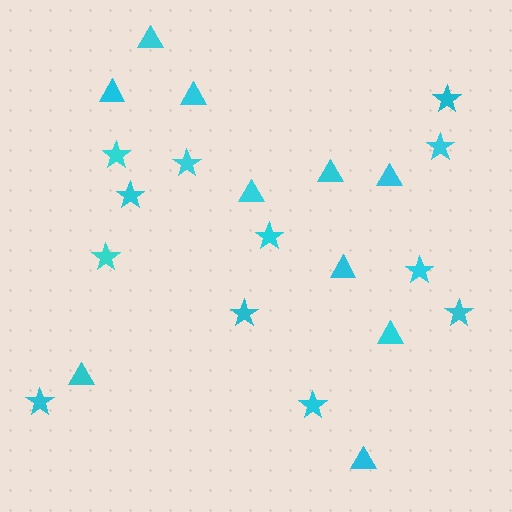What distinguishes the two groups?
There are 2 groups: one group of triangles (10) and one group of stars (12).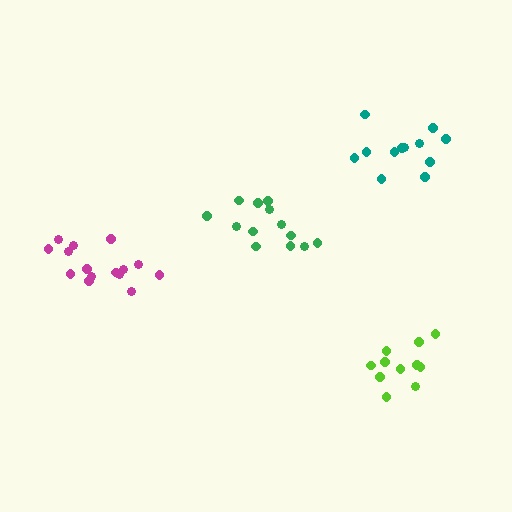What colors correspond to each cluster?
The clusters are colored: lime, teal, magenta, green.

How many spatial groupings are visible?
There are 4 spatial groupings.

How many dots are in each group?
Group 1: 11 dots, Group 2: 12 dots, Group 3: 15 dots, Group 4: 13 dots (51 total).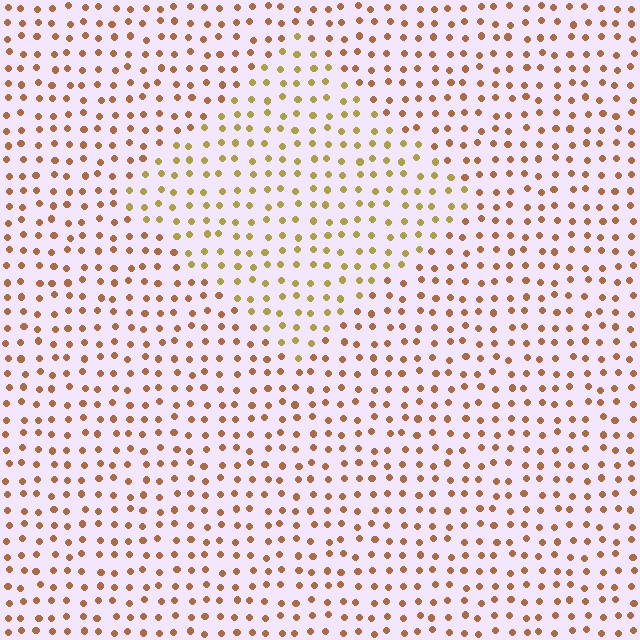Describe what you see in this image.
The image is filled with small brown elements in a uniform arrangement. A diamond-shaped region is visible where the elements are tinted to a slightly different hue, forming a subtle color boundary.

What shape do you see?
I see a diamond.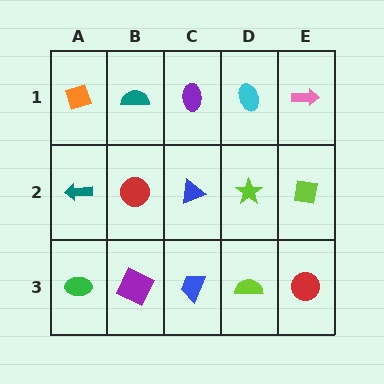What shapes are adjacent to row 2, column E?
A pink arrow (row 1, column E), a red circle (row 3, column E), a lime star (row 2, column D).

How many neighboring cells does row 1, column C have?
3.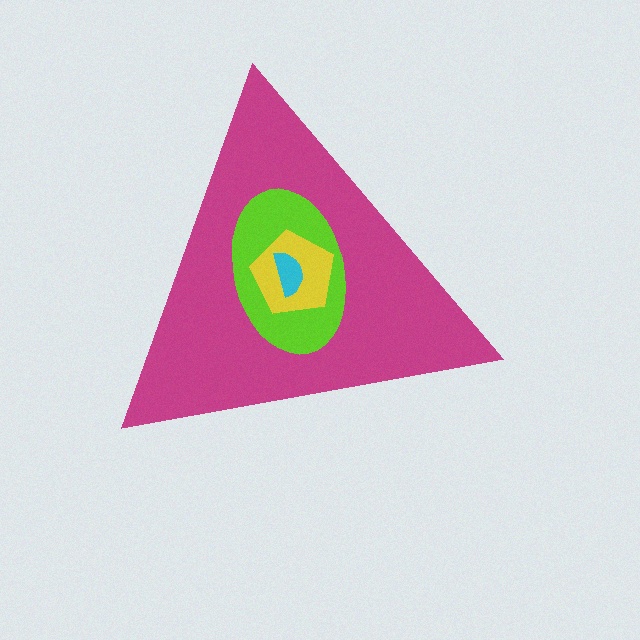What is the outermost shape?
The magenta triangle.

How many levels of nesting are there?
4.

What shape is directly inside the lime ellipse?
The yellow pentagon.